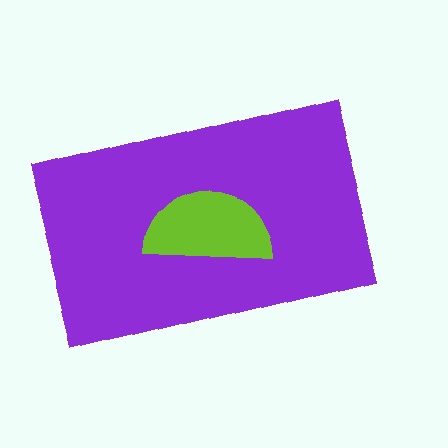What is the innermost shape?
The lime semicircle.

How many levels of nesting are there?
2.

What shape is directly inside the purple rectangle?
The lime semicircle.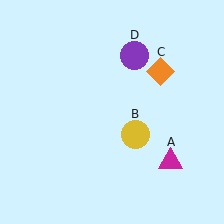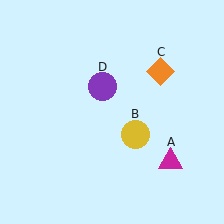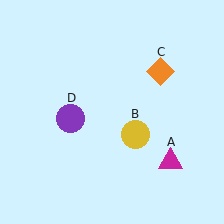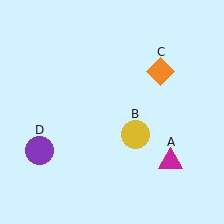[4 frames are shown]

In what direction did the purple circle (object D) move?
The purple circle (object D) moved down and to the left.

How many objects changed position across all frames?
1 object changed position: purple circle (object D).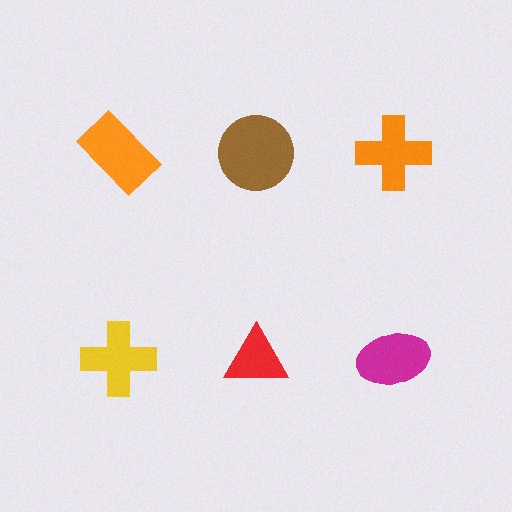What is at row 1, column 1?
An orange rectangle.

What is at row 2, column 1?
A yellow cross.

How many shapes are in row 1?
3 shapes.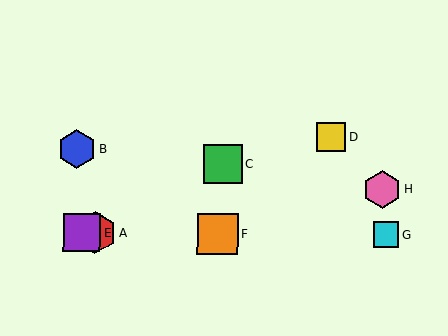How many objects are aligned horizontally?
4 objects (A, E, F, G) are aligned horizontally.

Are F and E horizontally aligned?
Yes, both are at y≈234.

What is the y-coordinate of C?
Object C is at y≈164.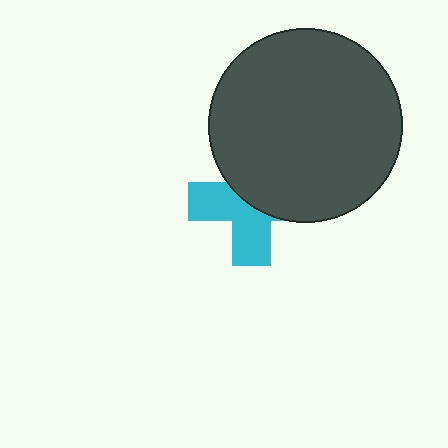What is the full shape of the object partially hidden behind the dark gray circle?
The partially hidden object is a cyan cross.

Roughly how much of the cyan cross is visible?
About half of it is visible (roughly 48%).